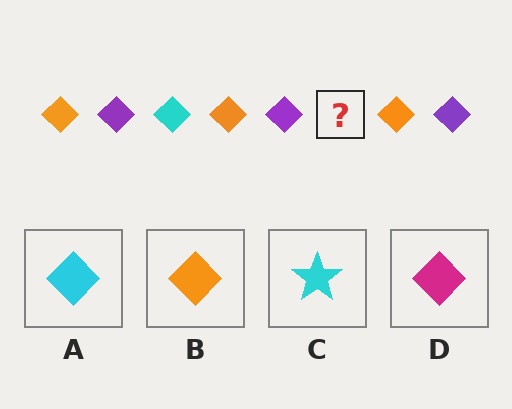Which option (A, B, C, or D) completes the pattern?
A.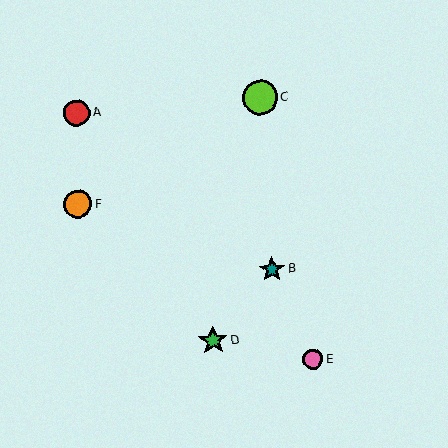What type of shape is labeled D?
Shape D is a green star.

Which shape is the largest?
The lime circle (labeled C) is the largest.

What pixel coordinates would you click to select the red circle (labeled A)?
Click at (77, 113) to select the red circle A.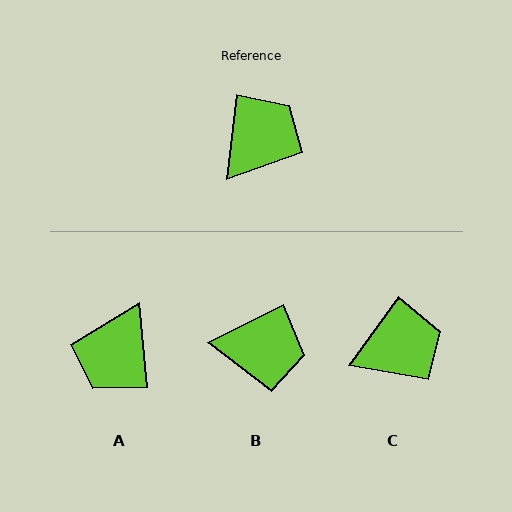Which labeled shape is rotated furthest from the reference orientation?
A, about 168 degrees away.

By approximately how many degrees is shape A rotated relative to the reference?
Approximately 168 degrees clockwise.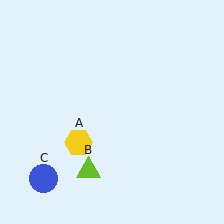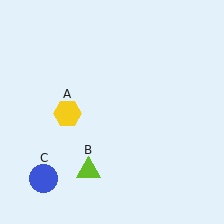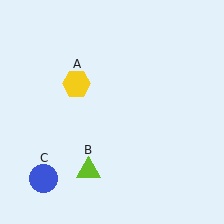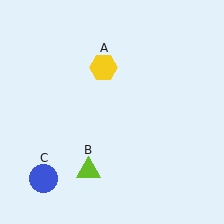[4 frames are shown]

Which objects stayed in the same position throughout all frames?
Lime triangle (object B) and blue circle (object C) remained stationary.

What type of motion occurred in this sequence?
The yellow hexagon (object A) rotated clockwise around the center of the scene.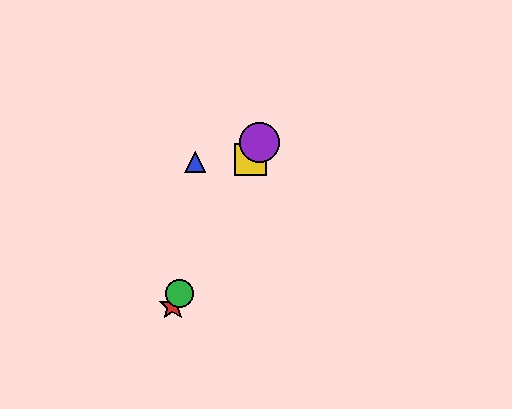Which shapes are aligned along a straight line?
The red star, the green circle, the yellow square, the purple circle are aligned along a straight line.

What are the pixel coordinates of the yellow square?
The yellow square is at (250, 160).